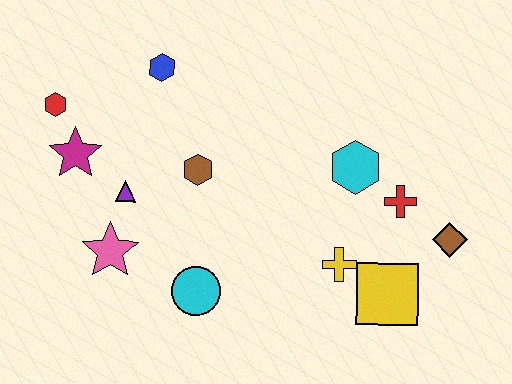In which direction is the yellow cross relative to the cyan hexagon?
The yellow cross is below the cyan hexagon.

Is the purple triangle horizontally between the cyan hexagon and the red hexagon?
Yes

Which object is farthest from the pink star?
The brown diamond is farthest from the pink star.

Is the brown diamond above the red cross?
No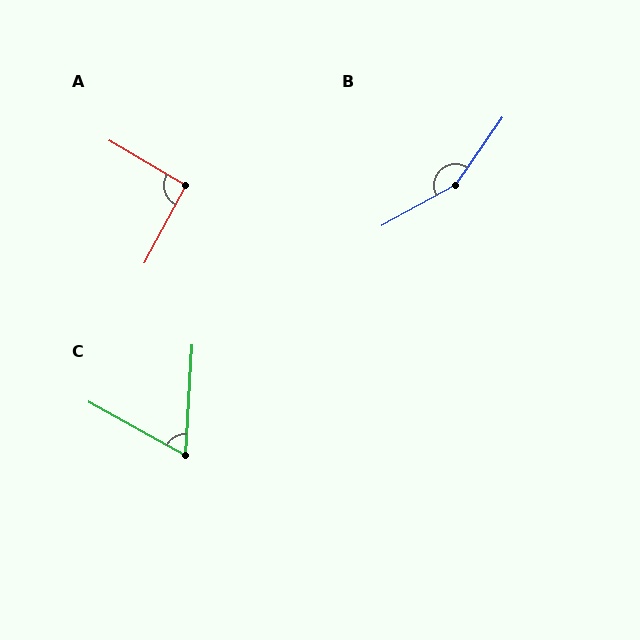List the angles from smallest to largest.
C (64°), A (92°), B (154°).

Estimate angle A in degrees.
Approximately 92 degrees.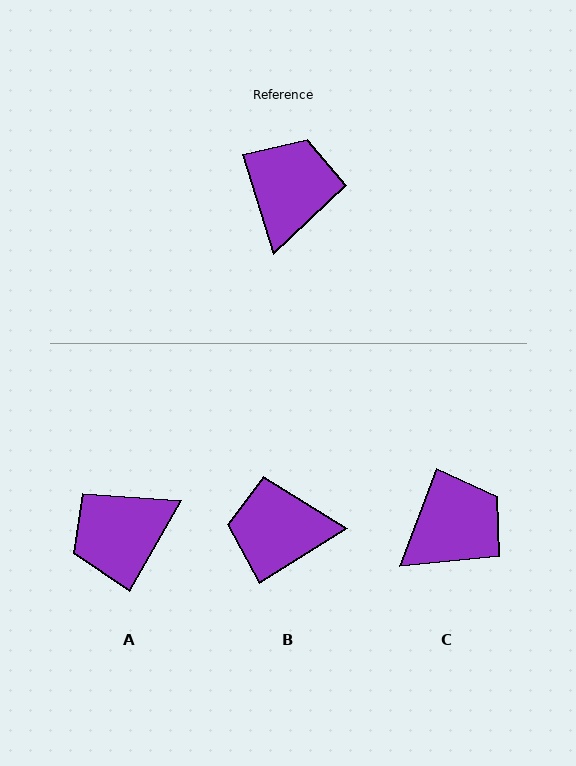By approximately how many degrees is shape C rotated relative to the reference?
Approximately 38 degrees clockwise.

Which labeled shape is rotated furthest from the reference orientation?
A, about 132 degrees away.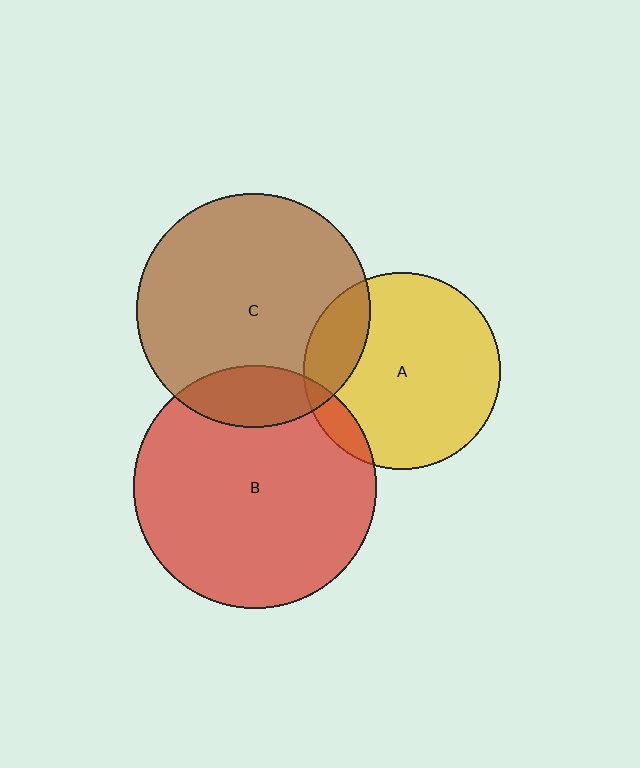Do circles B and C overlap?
Yes.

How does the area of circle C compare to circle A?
Approximately 1.4 times.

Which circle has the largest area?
Circle B (red).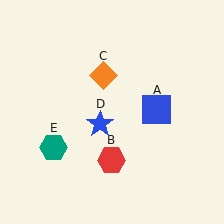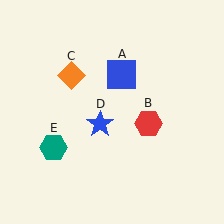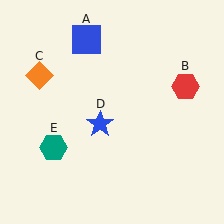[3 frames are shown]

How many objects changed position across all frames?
3 objects changed position: blue square (object A), red hexagon (object B), orange diamond (object C).